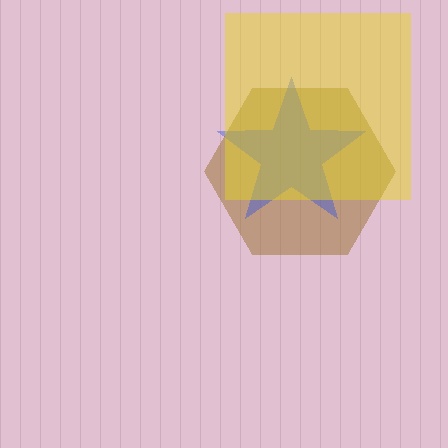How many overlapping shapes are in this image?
There are 3 overlapping shapes in the image.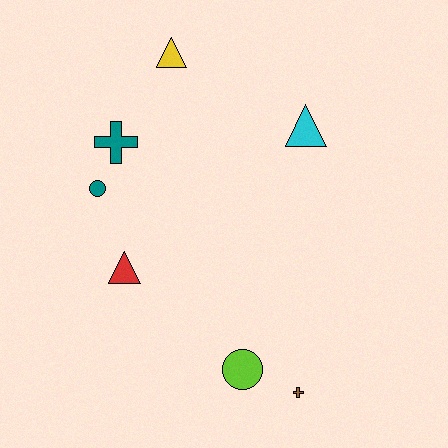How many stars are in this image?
There are no stars.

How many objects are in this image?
There are 7 objects.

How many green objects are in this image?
There are no green objects.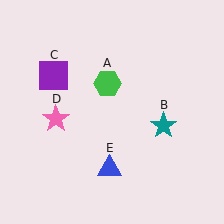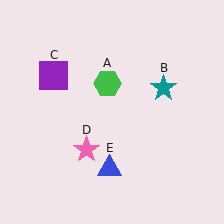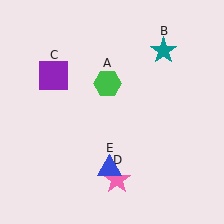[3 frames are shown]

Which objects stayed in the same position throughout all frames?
Green hexagon (object A) and purple square (object C) and blue triangle (object E) remained stationary.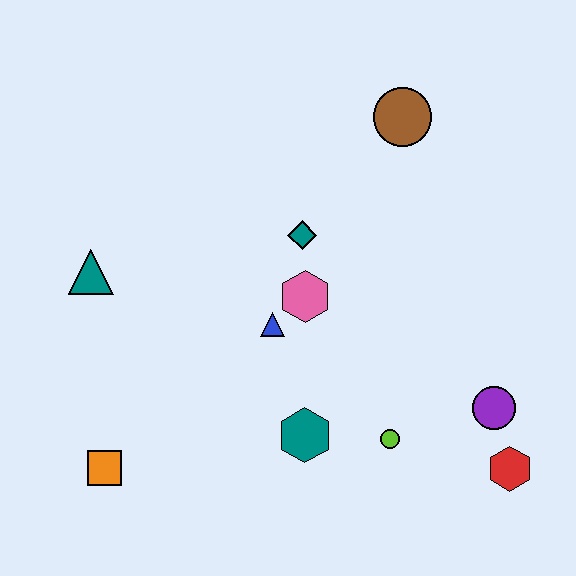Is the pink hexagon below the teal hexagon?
No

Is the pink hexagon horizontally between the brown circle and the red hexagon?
No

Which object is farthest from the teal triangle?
The red hexagon is farthest from the teal triangle.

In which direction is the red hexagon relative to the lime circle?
The red hexagon is to the right of the lime circle.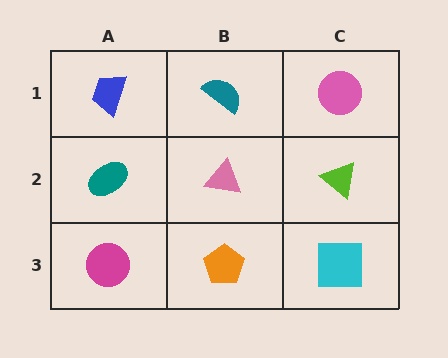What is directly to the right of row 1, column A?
A teal semicircle.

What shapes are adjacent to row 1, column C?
A lime triangle (row 2, column C), a teal semicircle (row 1, column B).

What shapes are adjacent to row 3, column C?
A lime triangle (row 2, column C), an orange pentagon (row 3, column B).